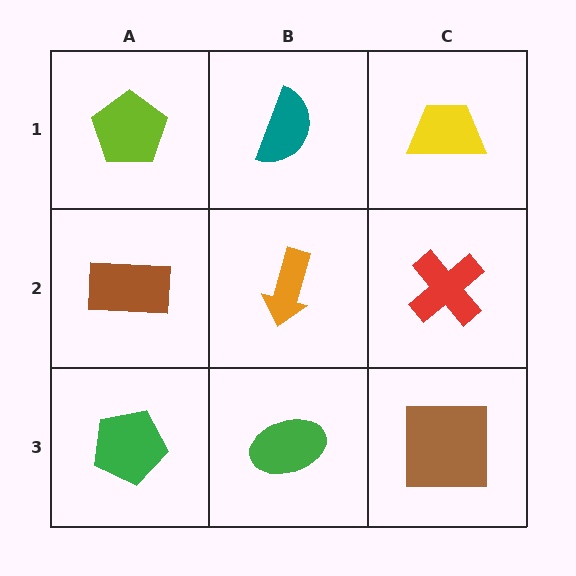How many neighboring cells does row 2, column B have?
4.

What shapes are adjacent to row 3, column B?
An orange arrow (row 2, column B), a green pentagon (row 3, column A), a brown square (row 3, column C).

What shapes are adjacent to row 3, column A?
A brown rectangle (row 2, column A), a green ellipse (row 3, column B).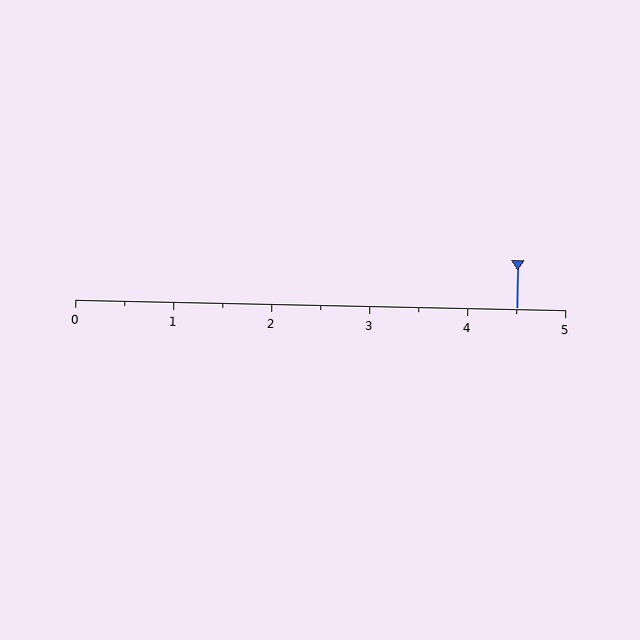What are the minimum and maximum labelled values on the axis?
The axis runs from 0 to 5.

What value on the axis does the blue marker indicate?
The marker indicates approximately 4.5.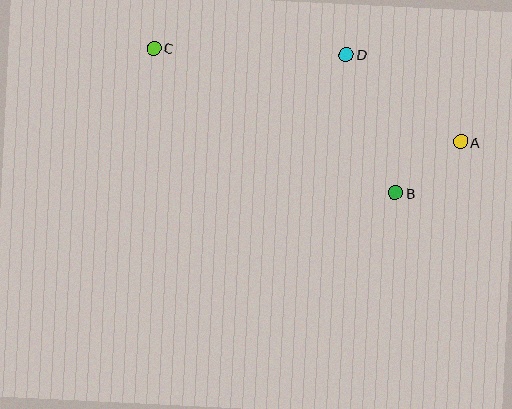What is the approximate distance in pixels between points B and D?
The distance between B and D is approximately 146 pixels.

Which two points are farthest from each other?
Points A and C are farthest from each other.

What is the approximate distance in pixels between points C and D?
The distance between C and D is approximately 192 pixels.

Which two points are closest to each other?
Points A and B are closest to each other.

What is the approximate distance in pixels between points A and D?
The distance between A and D is approximately 144 pixels.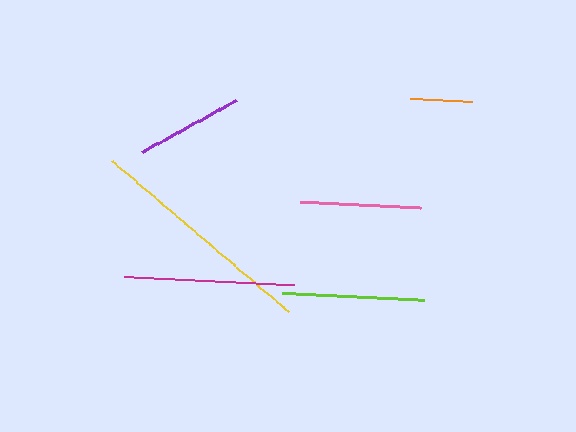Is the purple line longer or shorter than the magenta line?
The magenta line is longer than the purple line.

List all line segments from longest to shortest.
From longest to shortest: yellow, magenta, lime, pink, purple, orange.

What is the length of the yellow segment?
The yellow segment is approximately 232 pixels long.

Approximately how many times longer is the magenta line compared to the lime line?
The magenta line is approximately 1.2 times the length of the lime line.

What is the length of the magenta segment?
The magenta segment is approximately 170 pixels long.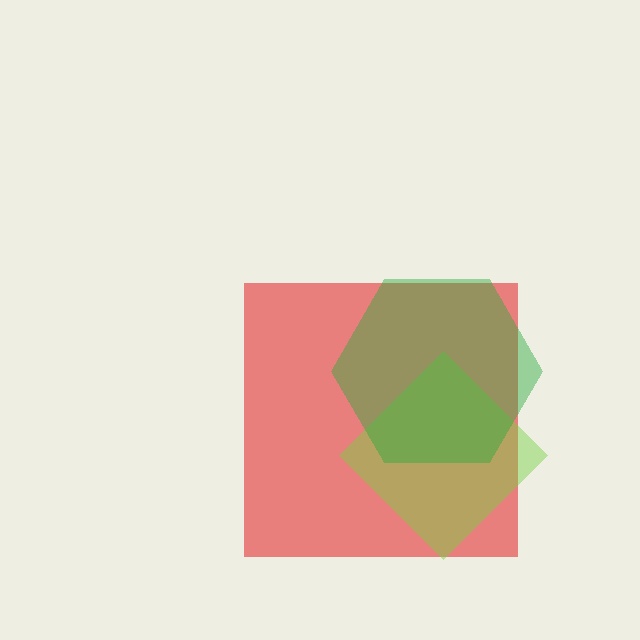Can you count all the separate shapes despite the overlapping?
Yes, there are 3 separate shapes.